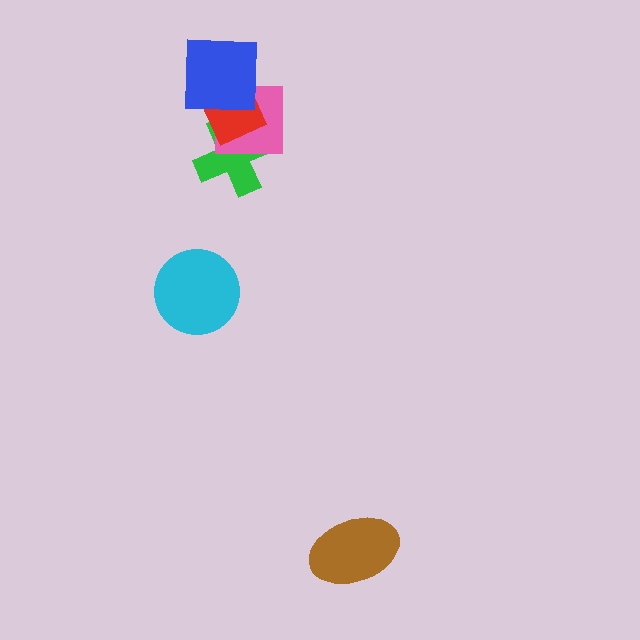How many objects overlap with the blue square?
2 objects overlap with the blue square.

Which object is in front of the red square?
The blue square is in front of the red square.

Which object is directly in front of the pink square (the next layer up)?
The red square is directly in front of the pink square.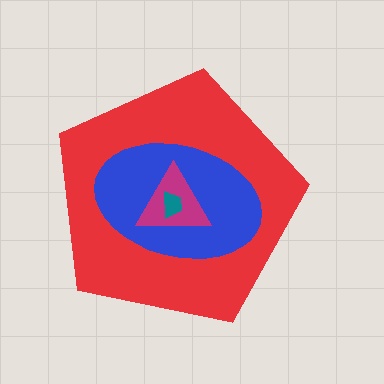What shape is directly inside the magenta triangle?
The teal trapezoid.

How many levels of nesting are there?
4.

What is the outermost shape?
The red pentagon.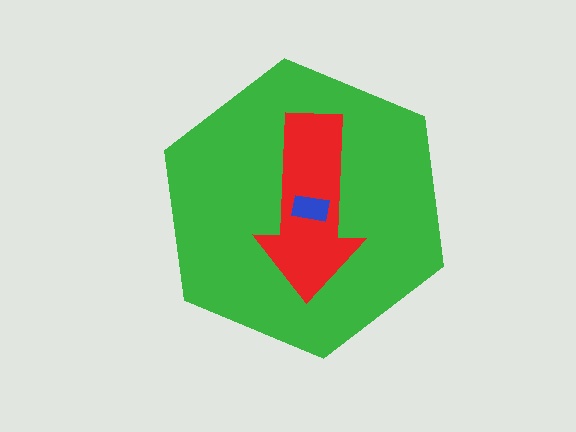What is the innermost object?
The blue rectangle.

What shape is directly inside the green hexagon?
The red arrow.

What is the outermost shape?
The green hexagon.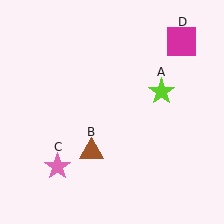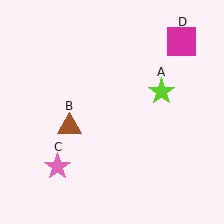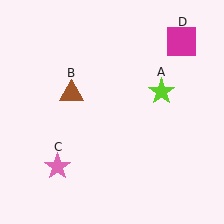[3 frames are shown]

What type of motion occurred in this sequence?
The brown triangle (object B) rotated clockwise around the center of the scene.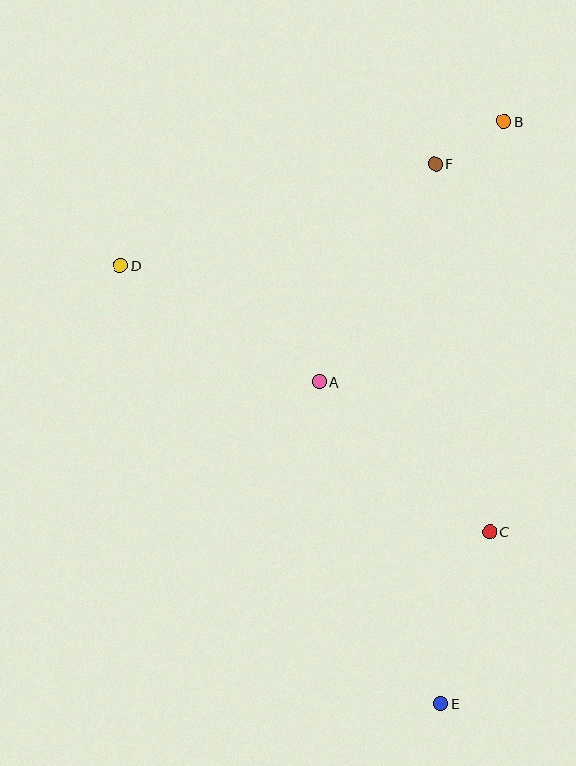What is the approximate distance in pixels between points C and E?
The distance between C and E is approximately 179 pixels.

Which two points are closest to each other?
Points B and F are closest to each other.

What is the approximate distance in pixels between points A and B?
The distance between A and B is approximately 319 pixels.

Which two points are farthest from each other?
Points B and E are farthest from each other.